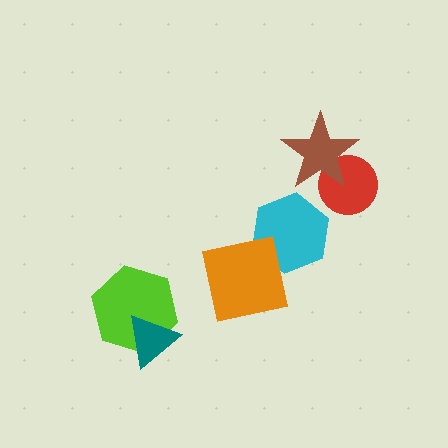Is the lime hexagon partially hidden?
Yes, it is partially covered by another shape.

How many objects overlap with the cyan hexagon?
1 object overlaps with the cyan hexagon.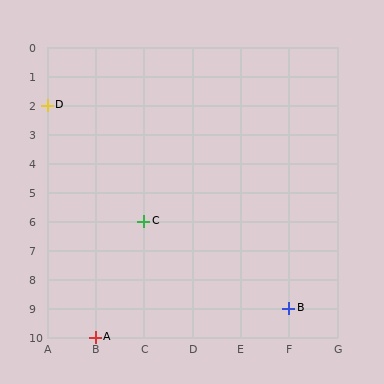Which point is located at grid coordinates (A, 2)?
Point D is at (A, 2).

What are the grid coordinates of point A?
Point A is at grid coordinates (B, 10).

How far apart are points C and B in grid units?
Points C and B are 3 columns and 3 rows apart (about 4.2 grid units diagonally).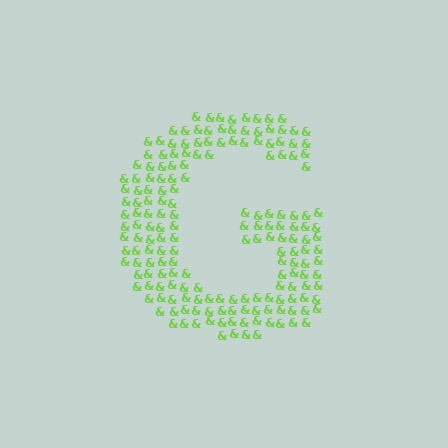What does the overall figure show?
The overall figure shows the letter G.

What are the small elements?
The small elements are ampersands.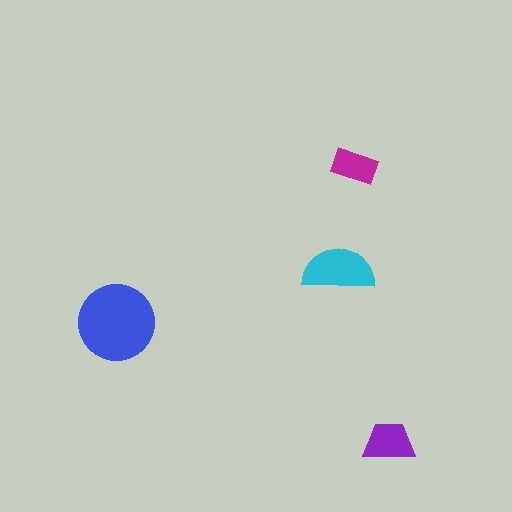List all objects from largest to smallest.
The blue circle, the cyan semicircle, the purple trapezoid, the magenta rectangle.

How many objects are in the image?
There are 4 objects in the image.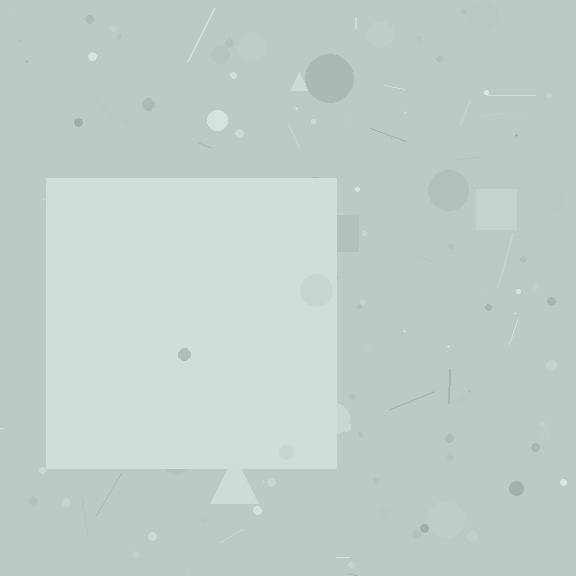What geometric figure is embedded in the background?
A square is embedded in the background.